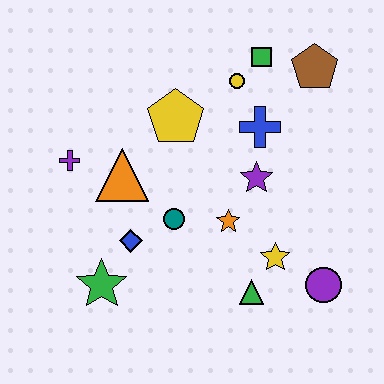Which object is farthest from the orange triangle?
The purple circle is farthest from the orange triangle.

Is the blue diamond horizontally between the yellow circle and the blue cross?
No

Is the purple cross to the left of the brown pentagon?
Yes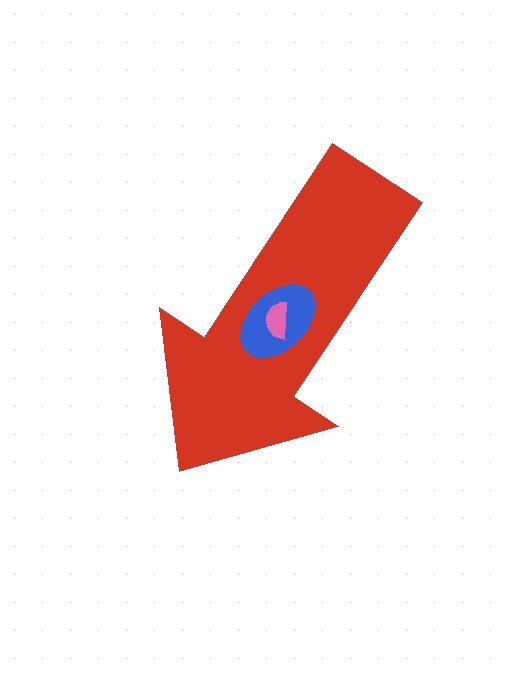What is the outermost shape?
The red arrow.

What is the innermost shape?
The pink semicircle.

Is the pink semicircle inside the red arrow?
Yes.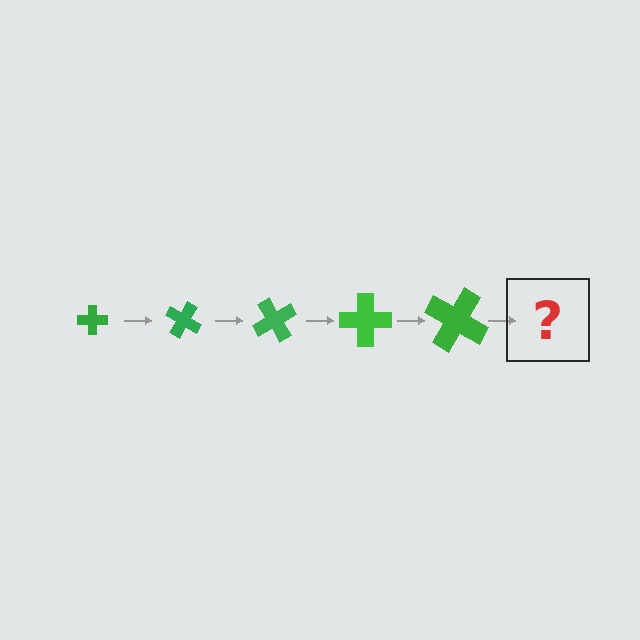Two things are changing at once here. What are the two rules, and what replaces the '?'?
The two rules are that the cross grows larger each step and it rotates 30 degrees each step. The '?' should be a cross, larger than the previous one and rotated 150 degrees from the start.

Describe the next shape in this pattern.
It should be a cross, larger than the previous one and rotated 150 degrees from the start.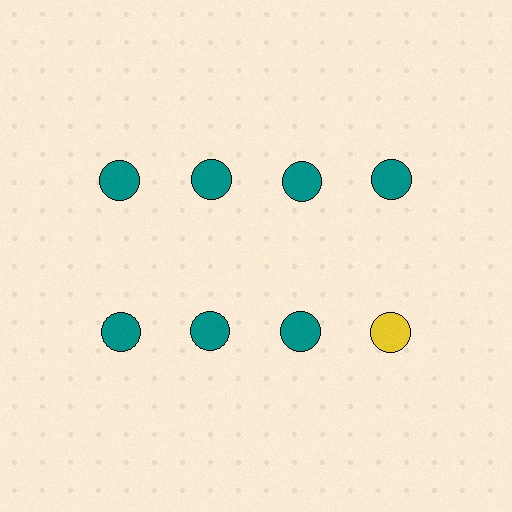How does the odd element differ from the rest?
It has a different color: yellow instead of teal.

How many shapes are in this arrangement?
There are 8 shapes arranged in a grid pattern.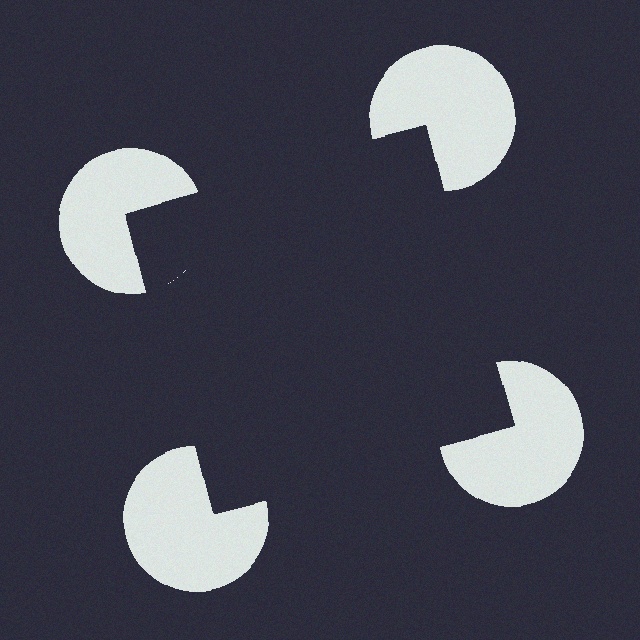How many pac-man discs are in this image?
There are 4 — one at each vertex of the illusory square.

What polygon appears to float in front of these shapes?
An illusory square — its edges are inferred from the aligned wedge cuts in the pac-man discs, not physically drawn.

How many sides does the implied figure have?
4 sides.